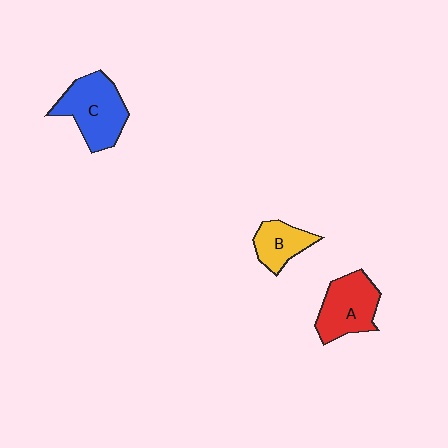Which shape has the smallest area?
Shape B (yellow).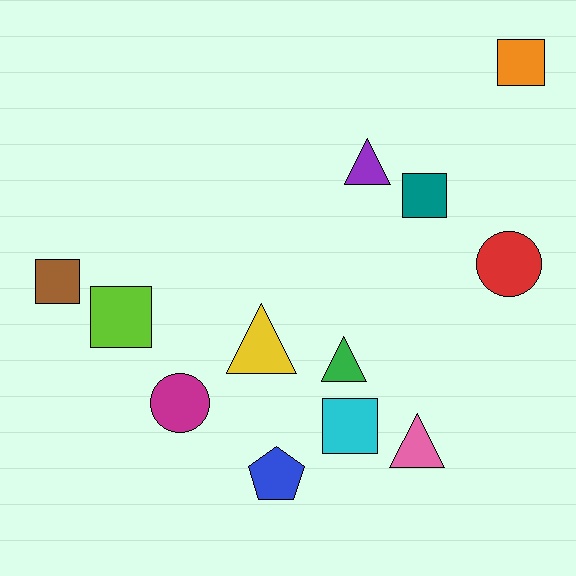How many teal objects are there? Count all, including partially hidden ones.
There is 1 teal object.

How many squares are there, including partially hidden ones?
There are 5 squares.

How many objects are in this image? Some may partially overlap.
There are 12 objects.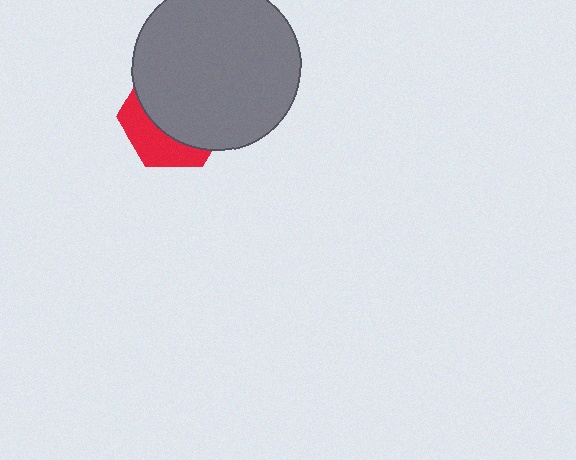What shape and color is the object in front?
The object in front is a gray circle.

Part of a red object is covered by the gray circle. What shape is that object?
It is a hexagon.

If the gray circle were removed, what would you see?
You would see the complete red hexagon.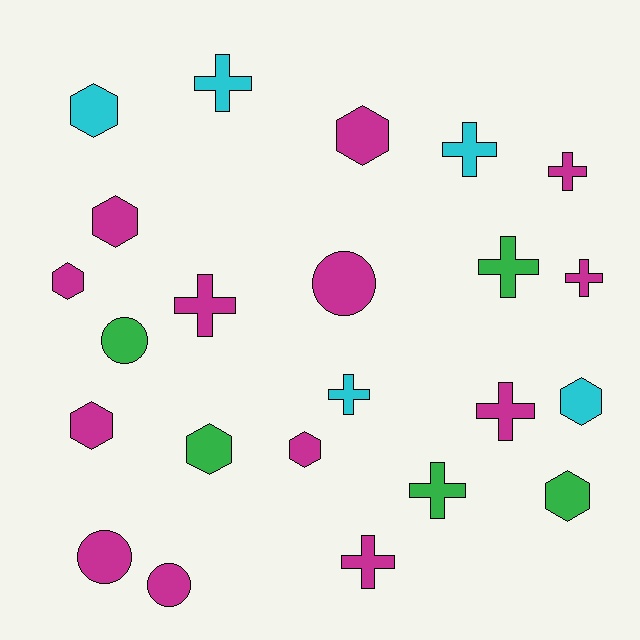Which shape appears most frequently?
Cross, with 10 objects.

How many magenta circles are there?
There are 3 magenta circles.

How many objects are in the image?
There are 23 objects.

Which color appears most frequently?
Magenta, with 13 objects.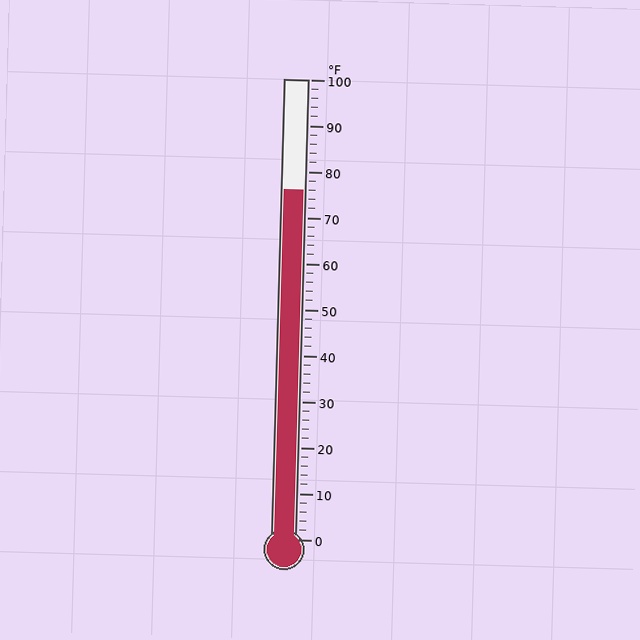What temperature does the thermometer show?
The thermometer shows approximately 76°F.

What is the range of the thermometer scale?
The thermometer scale ranges from 0°F to 100°F.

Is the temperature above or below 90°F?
The temperature is below 90°F.